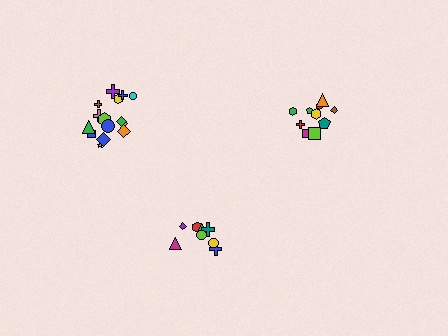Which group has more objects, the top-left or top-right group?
The top-left group.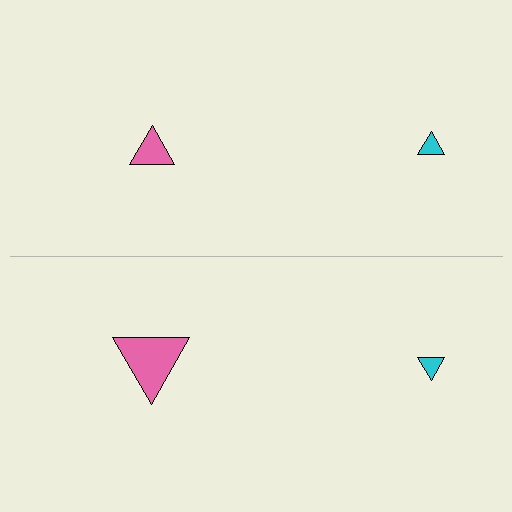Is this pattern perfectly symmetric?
No, the pattern is not perfectly symmetric. The pink triangle on the bottom side has a different size than its mirror counterpart.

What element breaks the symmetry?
The pink triangle on the bottom side has a different size than its mirror counterpart.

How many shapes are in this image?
There are 4 shapes in this image.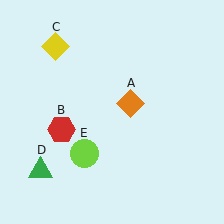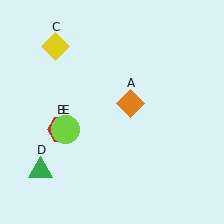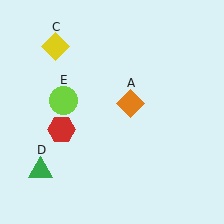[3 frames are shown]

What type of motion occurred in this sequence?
The lime circle (object E) rotated clockwise around the center of the scene.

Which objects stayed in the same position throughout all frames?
Orange diamond (object A) and red hexagon (object B) and yellow diamond (object C) and green triangle (object D) remained stationary.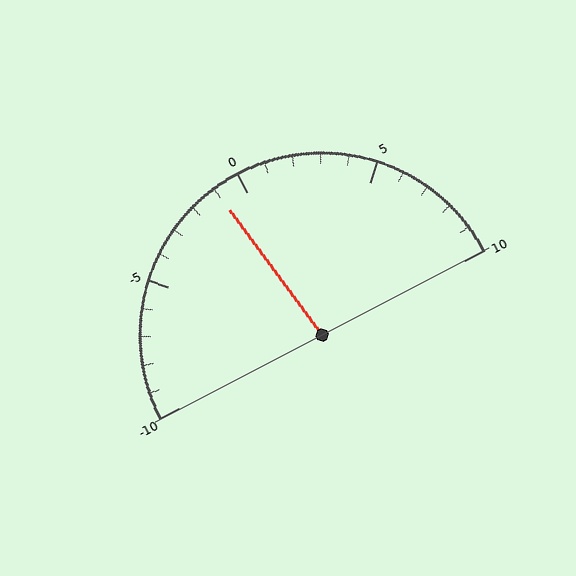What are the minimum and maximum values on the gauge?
The gauge ranges from -10 to 10.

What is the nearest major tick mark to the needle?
The nearest major tick mark is 0.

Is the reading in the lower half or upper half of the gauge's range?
The reading is in the lower half of the range (-10 to 10).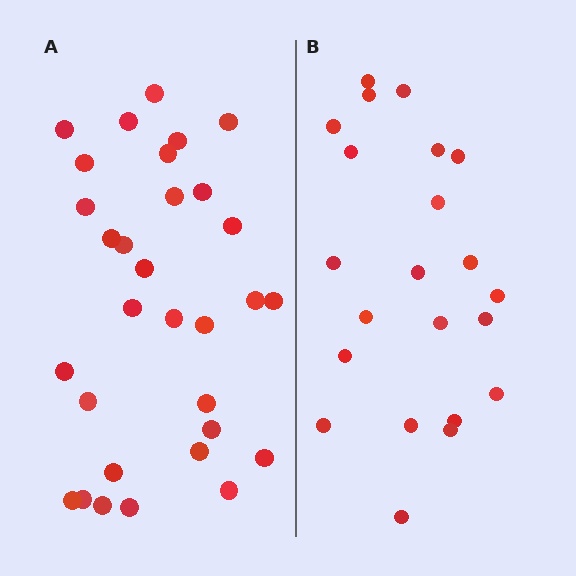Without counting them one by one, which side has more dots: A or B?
Region A (the left region) has more dots.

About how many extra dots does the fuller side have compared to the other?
Region A has roughly 8 or so more dots than region B.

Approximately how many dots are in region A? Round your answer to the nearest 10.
About 30 dots. (The exact count is 31, which rounds to 30.)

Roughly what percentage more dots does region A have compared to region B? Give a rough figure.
About 40% more.